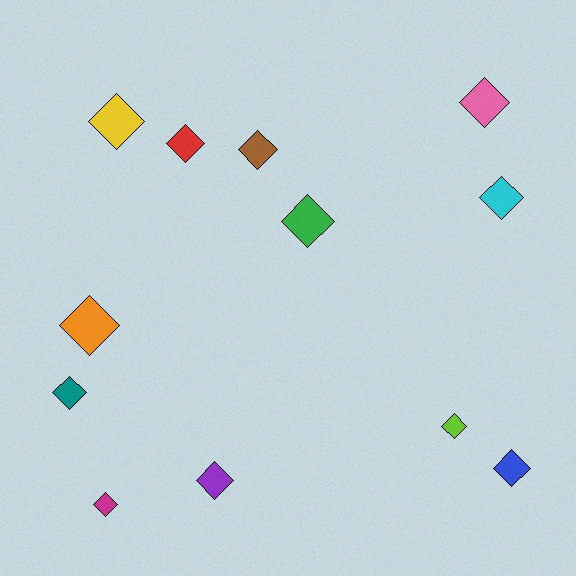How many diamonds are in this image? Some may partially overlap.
There are 12 diamonds.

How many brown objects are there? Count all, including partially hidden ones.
There is 1 brown object.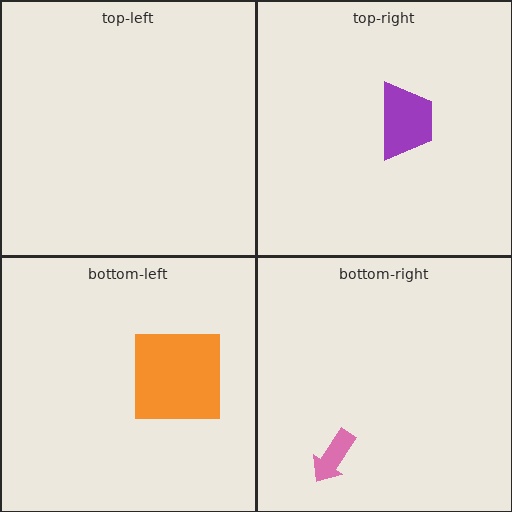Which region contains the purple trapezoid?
The top-right region.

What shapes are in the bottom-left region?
The orange square.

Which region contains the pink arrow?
The bottom-right region.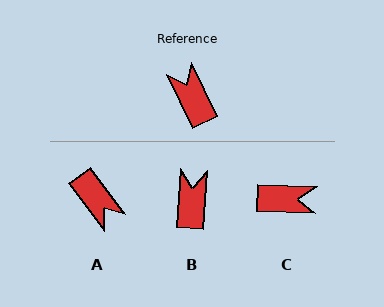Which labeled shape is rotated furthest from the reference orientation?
A, about 169 degrees away.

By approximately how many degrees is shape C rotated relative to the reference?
Approximately 118 degrees clockwise.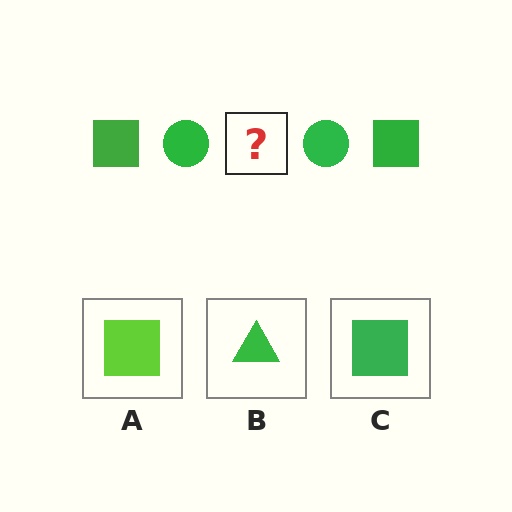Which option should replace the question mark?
Option C.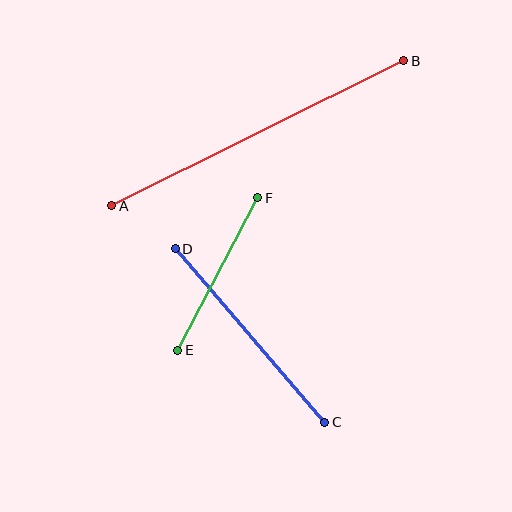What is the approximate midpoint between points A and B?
The midpoint is at approximately (258, 133) pixels.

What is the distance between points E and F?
The distance is approximately 172 pixels.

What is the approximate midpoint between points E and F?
The midpoint is at approximately (218, 274) pixels.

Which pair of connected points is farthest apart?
Points A and B are farthest apart.